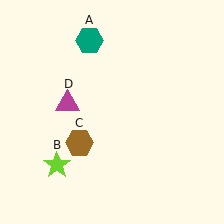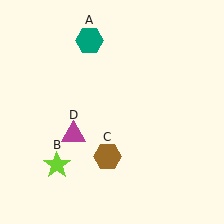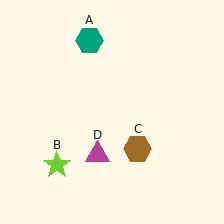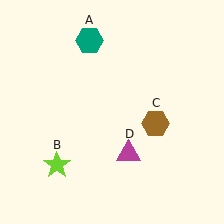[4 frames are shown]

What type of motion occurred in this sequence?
The brown hexagon (object C), magenta triangle (object D) rotated counterclockwise around the center of the scene.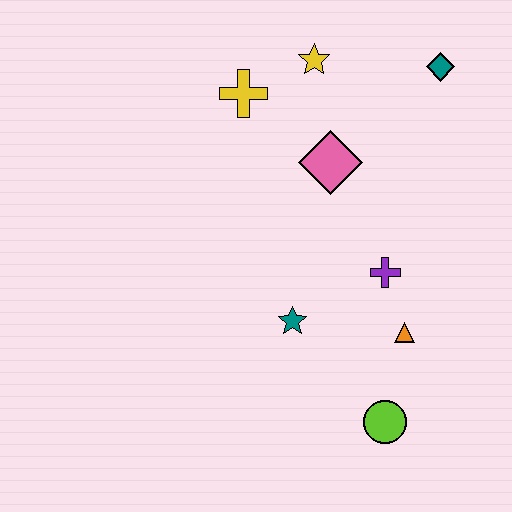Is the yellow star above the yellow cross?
Yes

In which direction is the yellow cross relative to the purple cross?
The yellow cross is above the purple cross.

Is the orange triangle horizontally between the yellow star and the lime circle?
No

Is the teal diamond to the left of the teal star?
No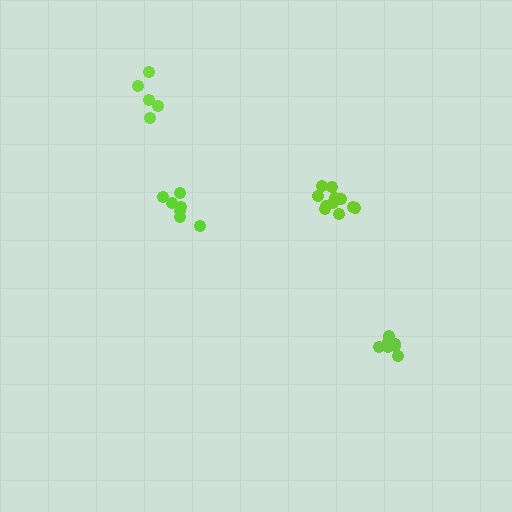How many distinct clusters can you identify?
There are 4 distinct clusters.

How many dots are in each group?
Group 1: 11 dots, Group 2: 7 dots, Group 3: 5 dots, Group 4: 7 dots (30 total).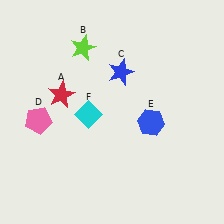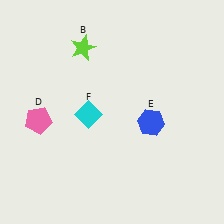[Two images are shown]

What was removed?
The blue star (C), the red star (A) were removed in Image 2.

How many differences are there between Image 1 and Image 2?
There are 2 differences between the two images.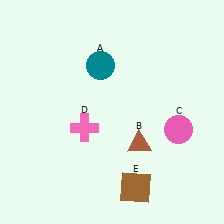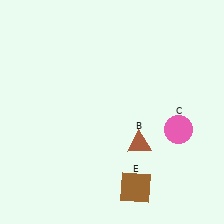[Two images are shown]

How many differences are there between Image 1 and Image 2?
There are 2 differences between the two images.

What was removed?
The pink cross (D), the teal circle (A) were removed in Image 2.